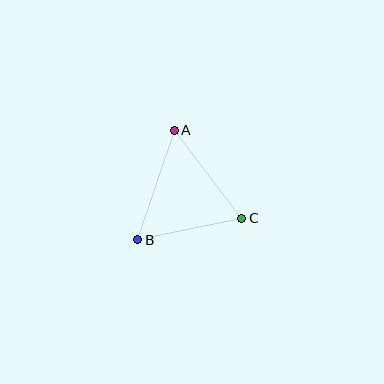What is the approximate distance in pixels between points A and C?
The distance between A and C is approximately 111 pixels.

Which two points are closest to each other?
Points B and C are closest to each other.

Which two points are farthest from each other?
Points A and B are farthest from each other.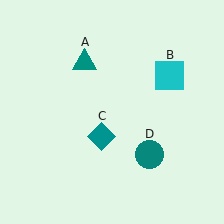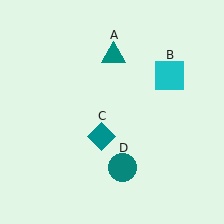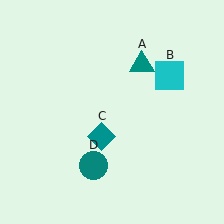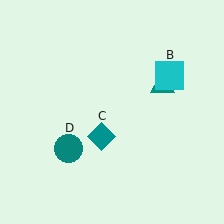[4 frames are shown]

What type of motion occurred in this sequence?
The teal triangle (object A), teal circle (object D) rotated clockwise around the center of the scene.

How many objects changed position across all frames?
2 objects changed position: teal triangle (object A), teal circle (object D).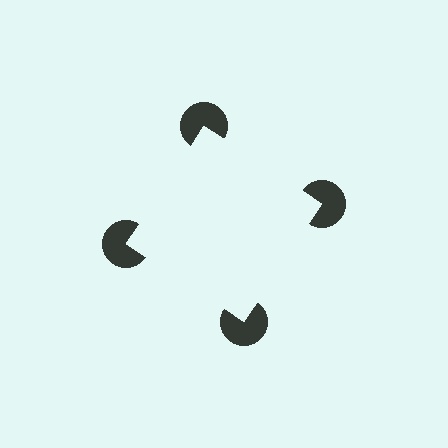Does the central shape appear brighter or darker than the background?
It typically appears slightly brighter than the background, even though no actual brightness change is drawn.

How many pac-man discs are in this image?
There are 4 — one at each vertex of the illusory square.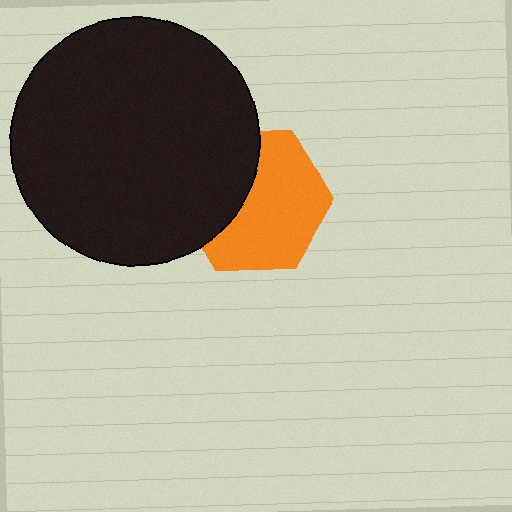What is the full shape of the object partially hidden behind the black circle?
The partially hidden object is an orange hexagon.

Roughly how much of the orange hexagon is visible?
About half of it is visible (roughly 63%).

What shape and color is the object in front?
The object in front is a black circle.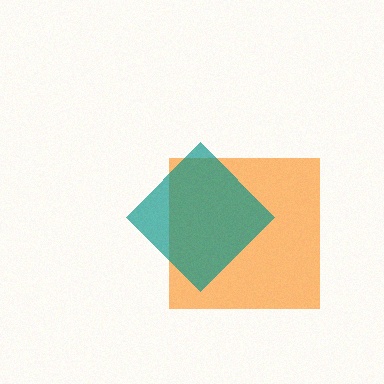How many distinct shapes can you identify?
There are 2 distinct shapes: an orange square, a teal diamond.